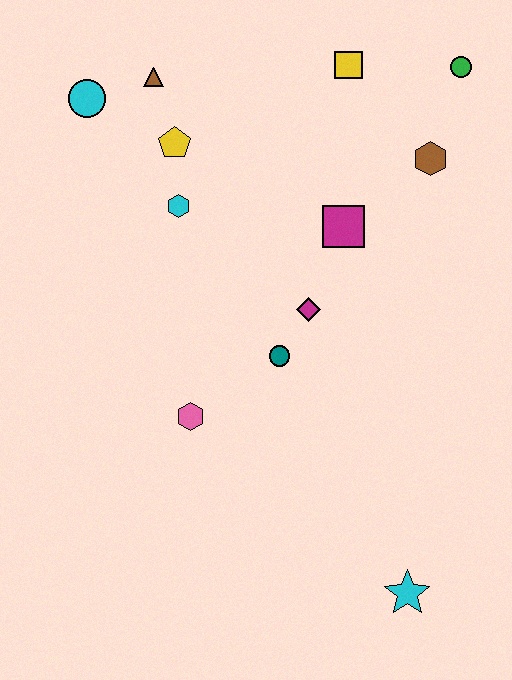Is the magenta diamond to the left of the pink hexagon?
No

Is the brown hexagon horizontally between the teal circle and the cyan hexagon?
No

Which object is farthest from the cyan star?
The cyan circle is farthest from the cyan star.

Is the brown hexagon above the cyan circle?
No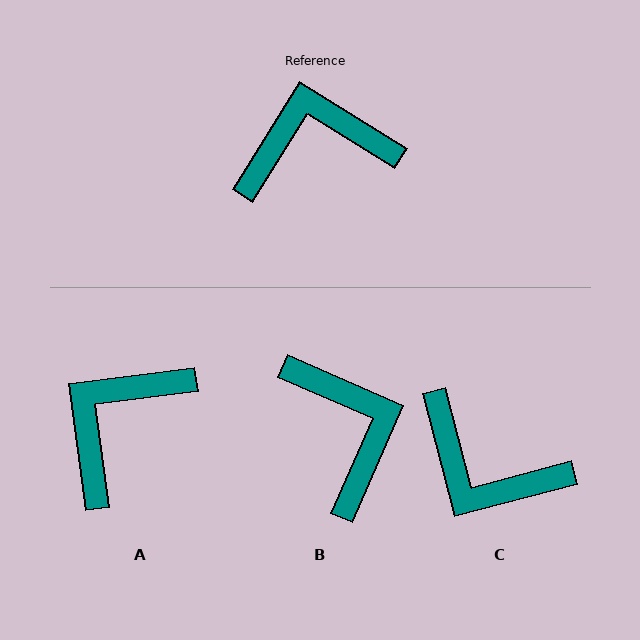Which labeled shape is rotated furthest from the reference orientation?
C, about 137 degrees away.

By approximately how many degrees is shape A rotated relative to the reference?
Approximately 39 degrees counter-clockwise.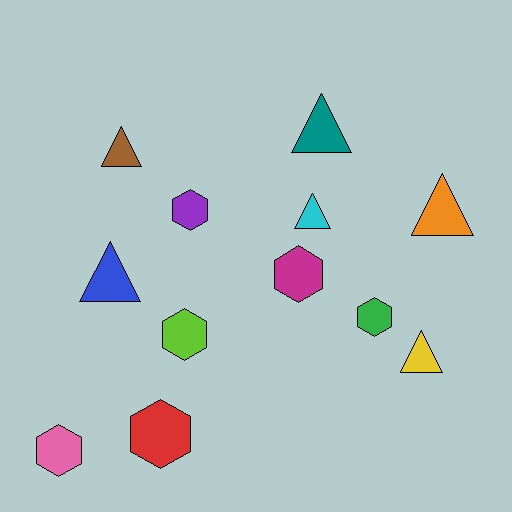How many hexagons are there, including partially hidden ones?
There are 6 hexagons.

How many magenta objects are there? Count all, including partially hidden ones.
There is 1 magenta object.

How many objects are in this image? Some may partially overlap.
There are 12 objects.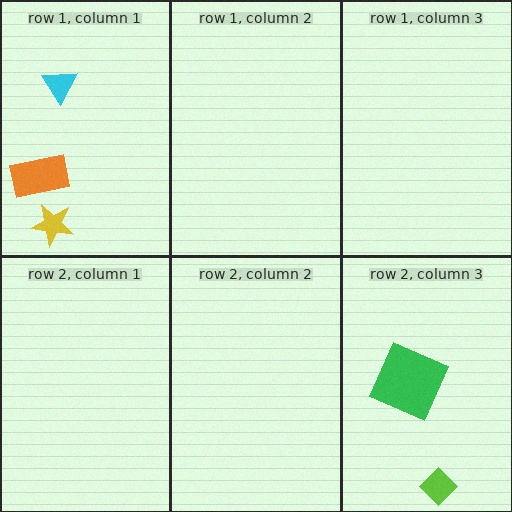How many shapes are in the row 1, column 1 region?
3.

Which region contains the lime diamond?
The row 2, column 3 region.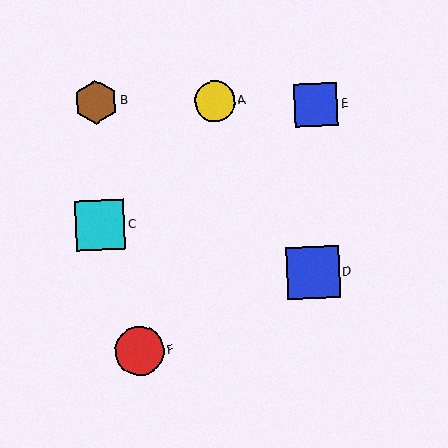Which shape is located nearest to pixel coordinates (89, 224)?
The cyan square (labeled C) at (100, 225) is nearest to that location.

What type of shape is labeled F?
Shape F is a red circle.